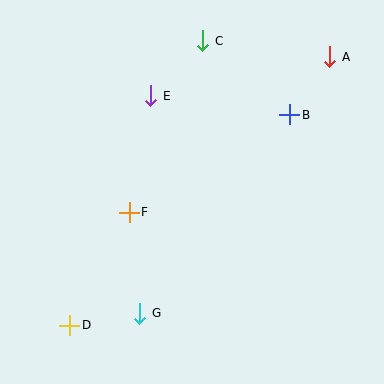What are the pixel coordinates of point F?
Point F is at (129, 212).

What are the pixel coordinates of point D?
Point D is at (70, 325).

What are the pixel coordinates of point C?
Point C is at (203, 41).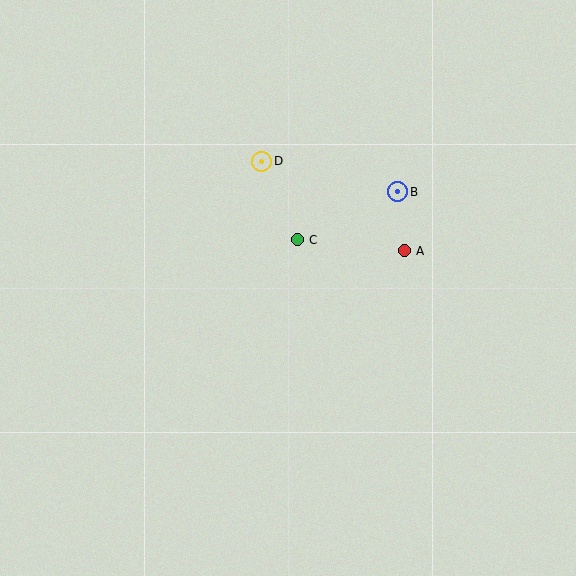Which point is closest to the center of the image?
Point C at (297, 240) is closest to the center.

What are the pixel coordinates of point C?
Point C is at (297, 240).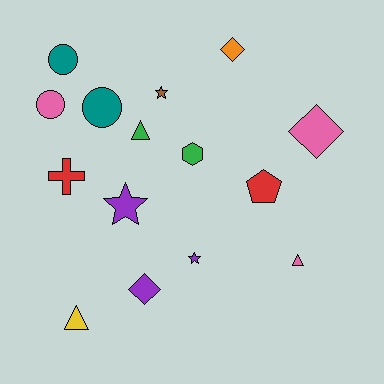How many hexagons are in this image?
There is 1 hexagon.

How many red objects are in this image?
There are 2 red objects.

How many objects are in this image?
There are 15 objects.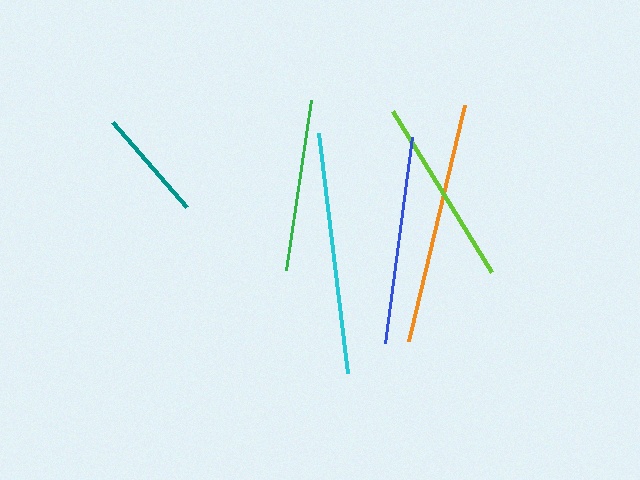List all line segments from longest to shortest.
From longest to shortest: orange, cyan, blue, lime, green, teal.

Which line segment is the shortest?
The teal line is the shortest at approximately 113 pixels.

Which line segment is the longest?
The orange line is the longest at approximately 242 pixels.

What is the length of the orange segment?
The orange segment is approximately 242 pixels long.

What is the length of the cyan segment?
The cyan segment is approximately 242 pixels long.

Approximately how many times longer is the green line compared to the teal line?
The green line is approximately 1.5 times the length of the teal line.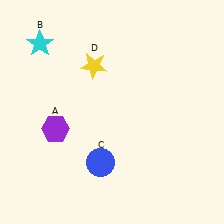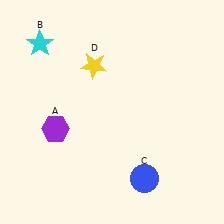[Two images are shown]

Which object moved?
The blue circle (C) moved right.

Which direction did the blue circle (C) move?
The blue circle (C) moved right.